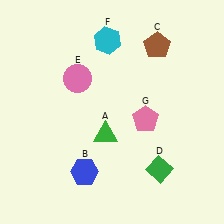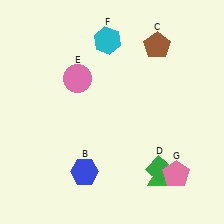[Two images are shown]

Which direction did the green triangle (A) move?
The green triangle (A) moved right.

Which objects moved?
The objects that moved are: the green triangle (A), the pink pentagon (G).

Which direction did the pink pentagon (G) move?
The pink pentagon (G) moved down.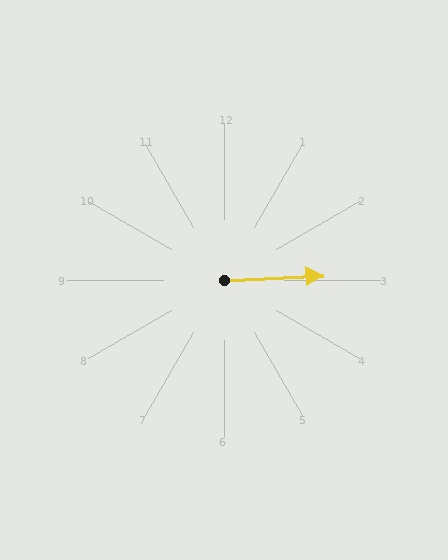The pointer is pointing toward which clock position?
Roughly 3 o'clock.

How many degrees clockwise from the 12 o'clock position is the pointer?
Approximately 87 degrees.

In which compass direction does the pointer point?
East.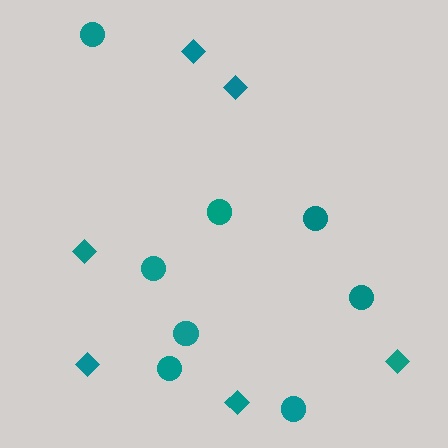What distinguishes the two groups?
There are 2 groups: one group of diamonds (6) and one group of circles (8).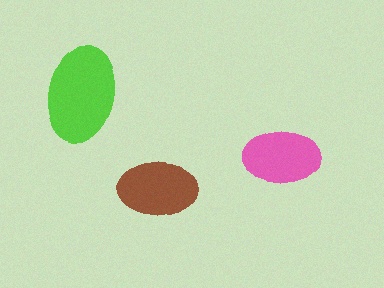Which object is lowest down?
The brown ellipse is bottommost.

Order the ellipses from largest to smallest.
the lime one, the brown one, the pink one.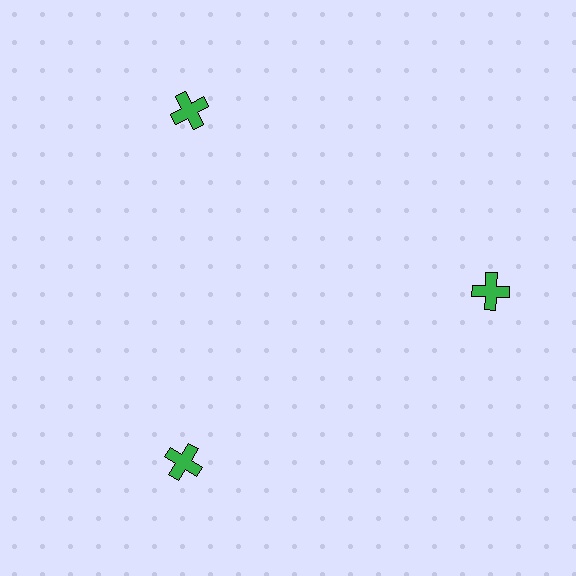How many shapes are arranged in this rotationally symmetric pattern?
There are 3 shapes, arranged in 3 groups of 1.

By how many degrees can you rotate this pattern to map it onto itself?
The pattern maps onto itself every 120 degrees of rotation.